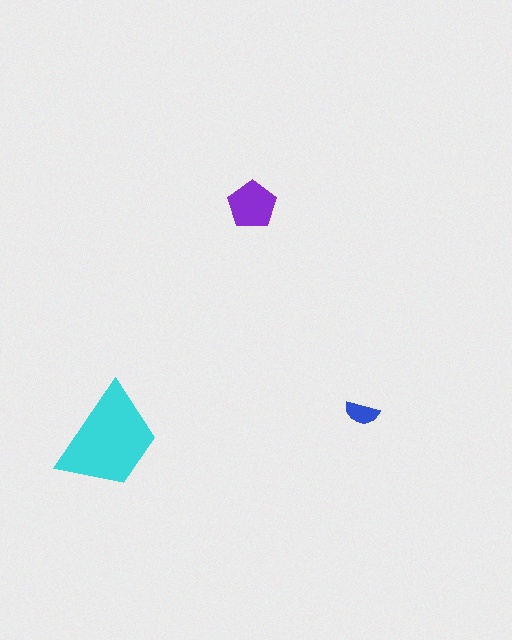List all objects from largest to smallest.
The cyan trapezoid, the purple pentagon, the blue semicircle.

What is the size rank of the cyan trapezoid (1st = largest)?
1st.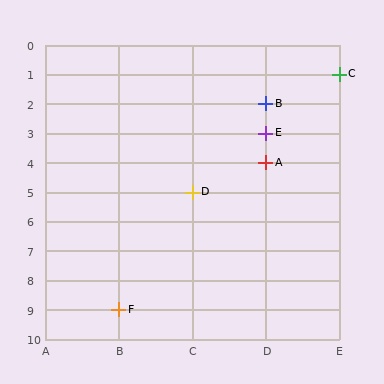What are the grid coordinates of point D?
Point D is at grid coordinates (C, 5).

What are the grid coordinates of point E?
Point E is at grid coordinates (D, 3).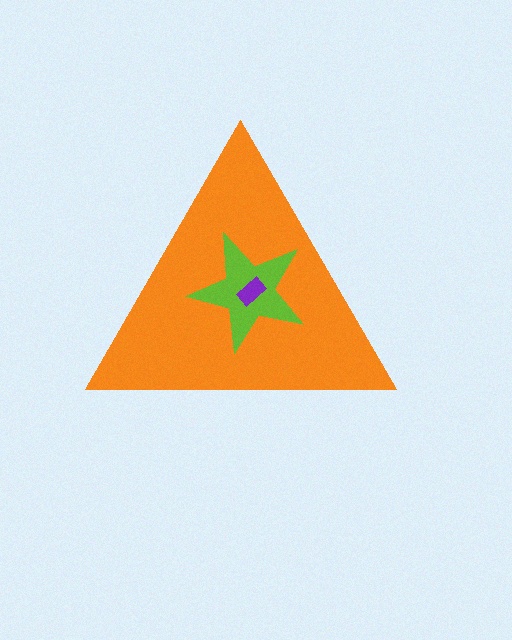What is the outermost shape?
The orange triangle.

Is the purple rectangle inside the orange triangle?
Yes.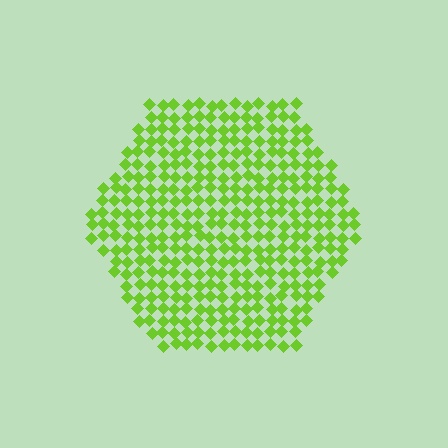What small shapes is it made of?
It is made of small diamonds.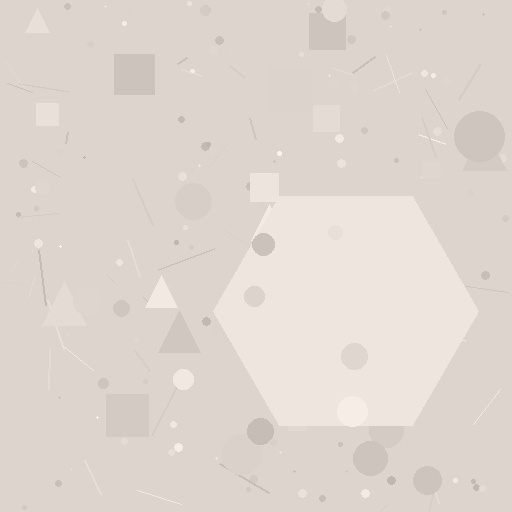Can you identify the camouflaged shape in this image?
The camouflaged shape is a hexagon.